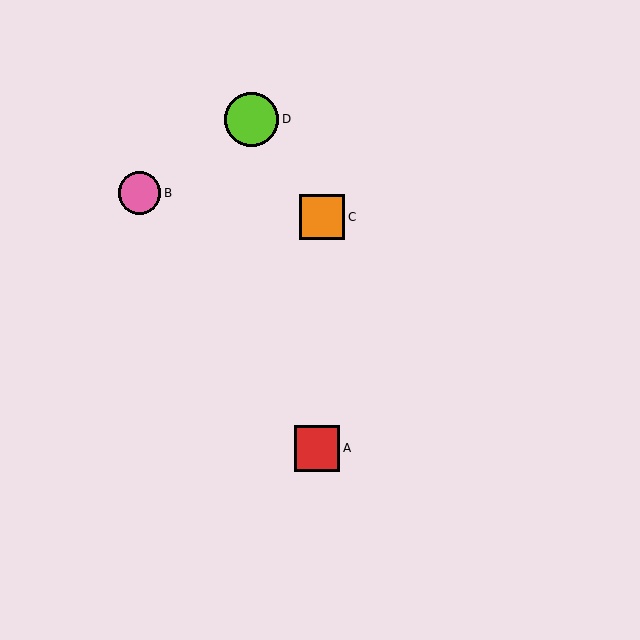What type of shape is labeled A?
Shape A is a red square.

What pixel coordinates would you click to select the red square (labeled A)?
Click at (317, 448) to select the red square A.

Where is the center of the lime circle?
The center of the lime circle is at (252, 119).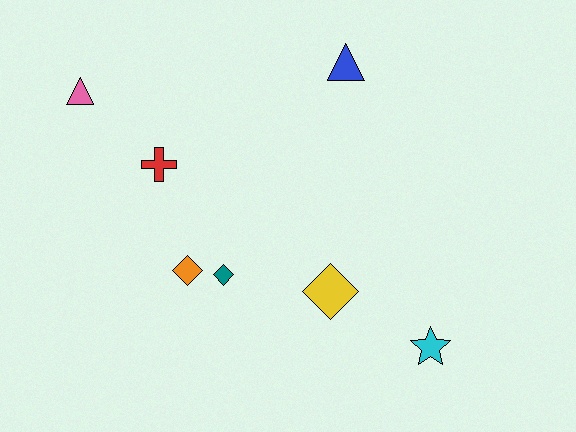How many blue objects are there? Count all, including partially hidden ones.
There is 1 blue object.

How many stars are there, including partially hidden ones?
There is 1 star.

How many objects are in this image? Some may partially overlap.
There are 7 objects.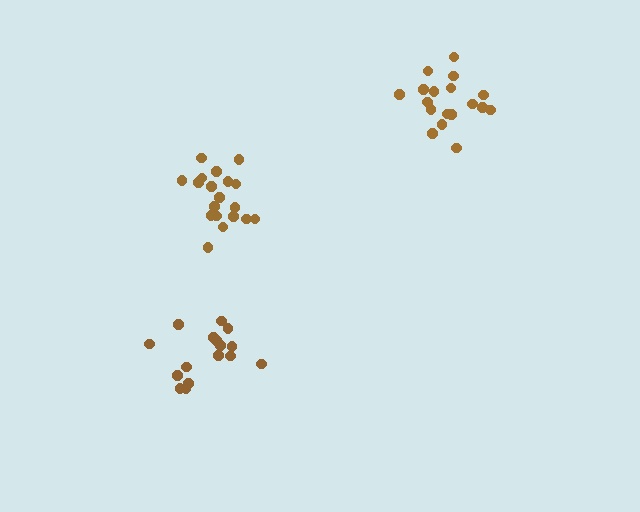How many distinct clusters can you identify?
There are 3 distinct clusters.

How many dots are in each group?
Group 1: 18 dots, Group 2: 16 dots, Group 3: 19 dots (53 total).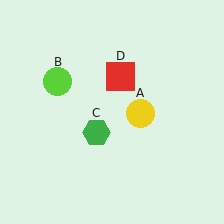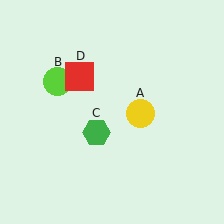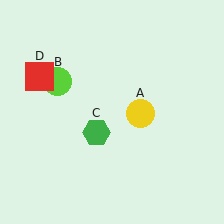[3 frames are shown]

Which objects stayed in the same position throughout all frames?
Yellow circle (object A) and lime circle (object B) and green hexagon (object C) remained stationary.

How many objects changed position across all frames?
1 object changed position: red square (object D).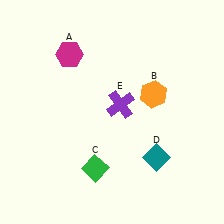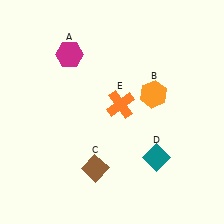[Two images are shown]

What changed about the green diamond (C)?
In Image 1, C is green. In Image 2, it changed to brown.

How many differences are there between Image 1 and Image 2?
There are 2 differences between the two images.